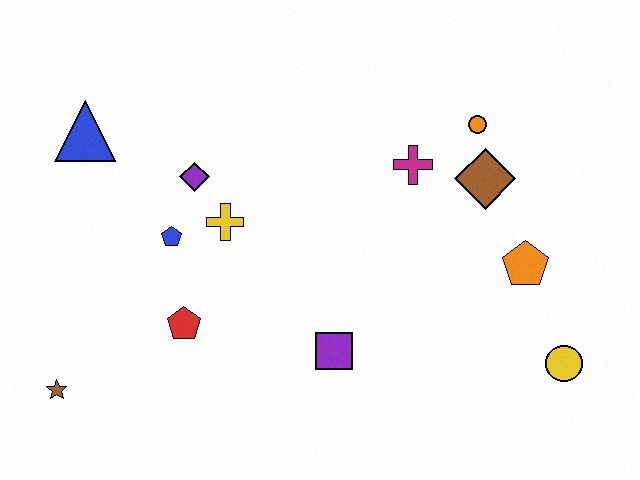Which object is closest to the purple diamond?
The yellow cross is closest to the purple diamond.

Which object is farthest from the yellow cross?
The yellow circle is farthest from the yellow cross.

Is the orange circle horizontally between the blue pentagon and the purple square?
No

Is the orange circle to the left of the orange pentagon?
Yes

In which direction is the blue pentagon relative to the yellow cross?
The blue pentagon is to the left of the yellow cross.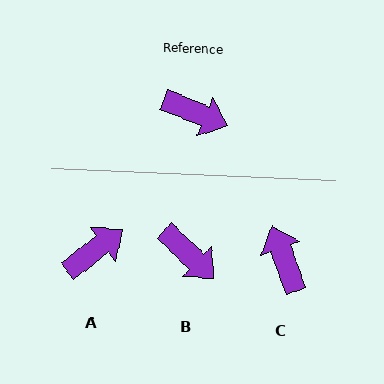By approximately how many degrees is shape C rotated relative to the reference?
Approximately 133 degrees counter-clockwise.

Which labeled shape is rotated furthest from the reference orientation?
C, about 133 degrees away.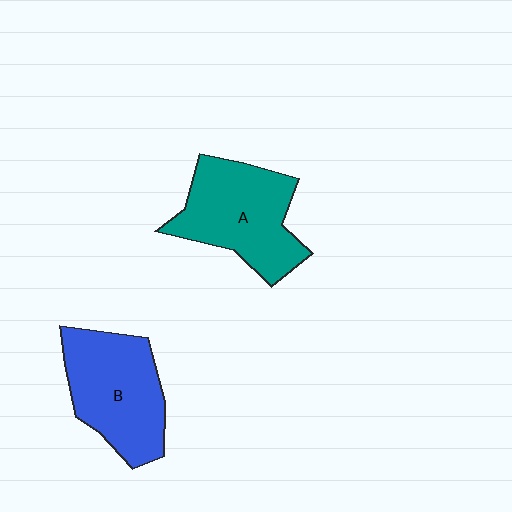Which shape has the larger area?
Shape A (teal).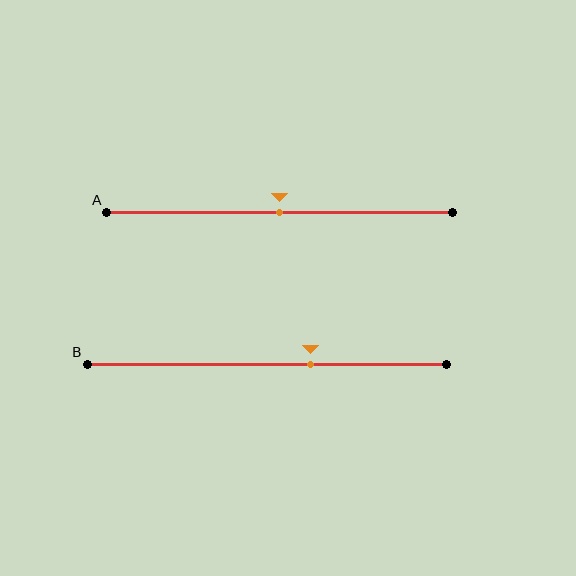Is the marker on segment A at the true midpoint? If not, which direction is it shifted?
Yes, the marker on segment A is at the true midpoint.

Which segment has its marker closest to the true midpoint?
Segment A has its marker closest to the true midpoint.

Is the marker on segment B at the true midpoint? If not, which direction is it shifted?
No, the marker on segment B is shifted to the right by about 12% of the segment length.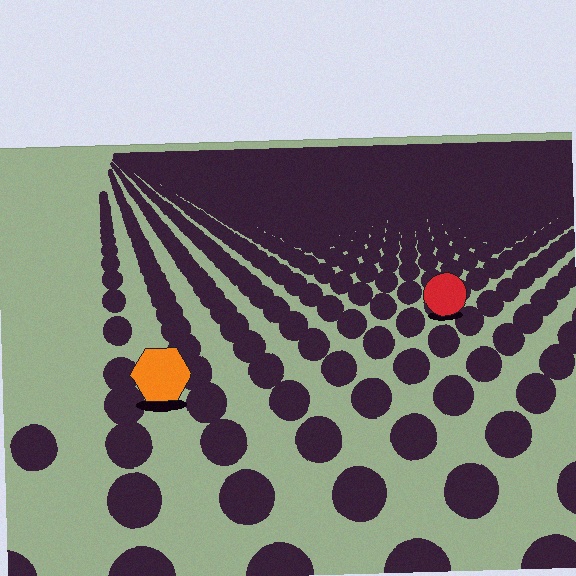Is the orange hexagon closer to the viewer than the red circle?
Yes. The orange hexagon is closer — you can tell from the texture gradient: the ground texture is coarser near it.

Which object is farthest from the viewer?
The red circle is farthest from the viewer. It appears smaller and the ground texture around it is denser.